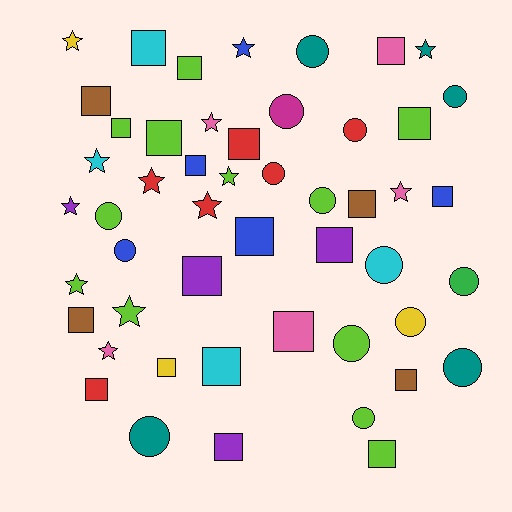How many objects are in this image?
There are 50 objects.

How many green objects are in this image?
There is 1 green object.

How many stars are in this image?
There are 13 stars.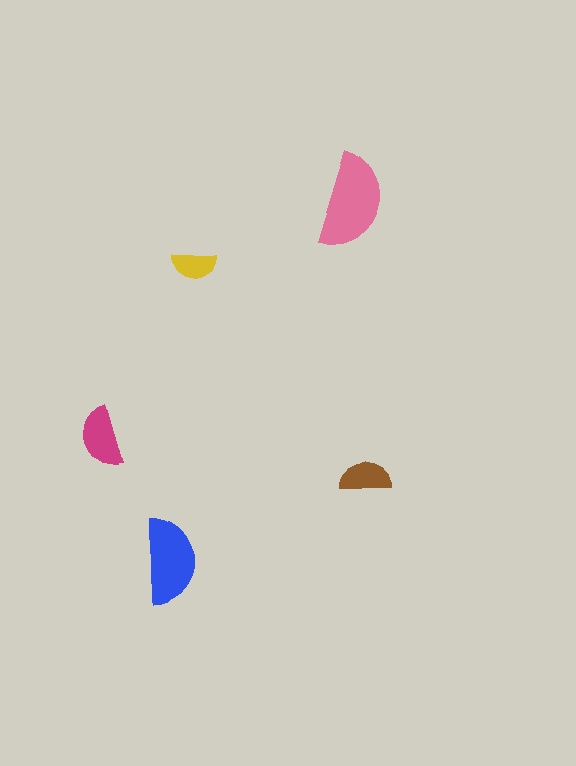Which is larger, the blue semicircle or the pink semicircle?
The pink one.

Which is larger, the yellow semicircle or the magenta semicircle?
The magenta one.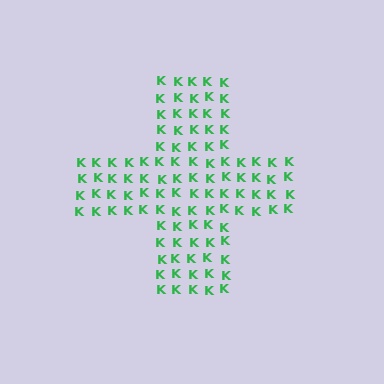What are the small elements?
The small elements are letter K's.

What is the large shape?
The large shape is a cross.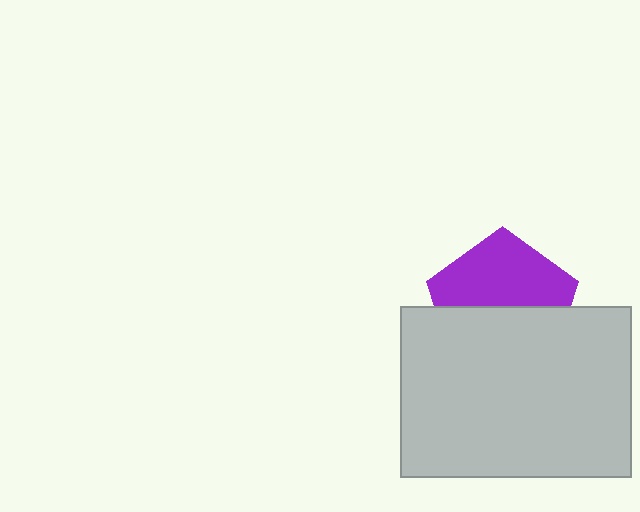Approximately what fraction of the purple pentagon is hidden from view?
Roughly 50% of the purple pentagon is hidden behind the light gray rectangle.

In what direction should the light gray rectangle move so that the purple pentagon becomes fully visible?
The light gray rectangle should move down. That is the shortest direction to clear the overlap and leave the purple pentagon fully visible.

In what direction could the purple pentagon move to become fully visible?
The purple pentagon could move up. That would shift it out from behind the light gray rectangle entirely.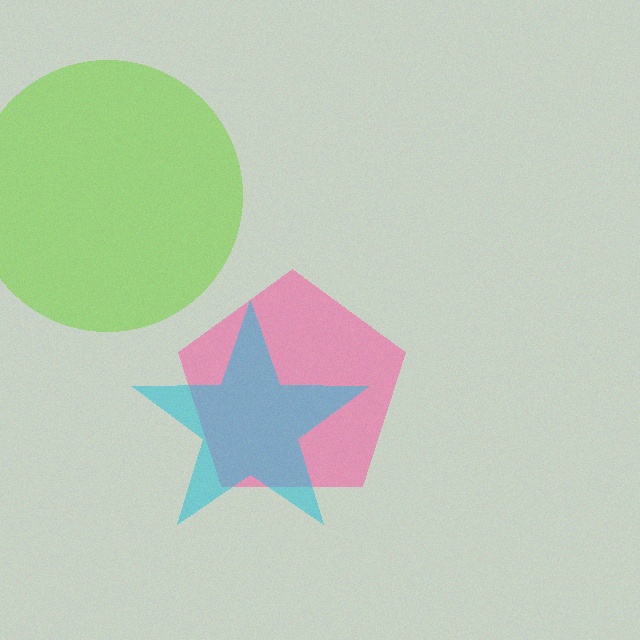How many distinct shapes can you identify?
There are 3 distinct shapes: a pink pentagon, a cyan star, a lime circle.